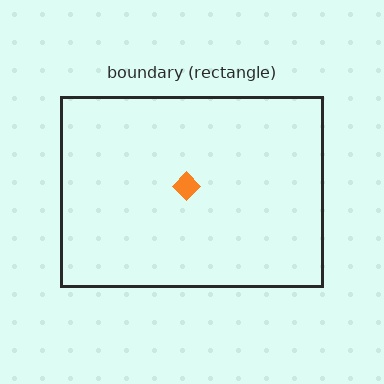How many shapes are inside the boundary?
1 inside, 0 outside.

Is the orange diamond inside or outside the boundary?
Inside.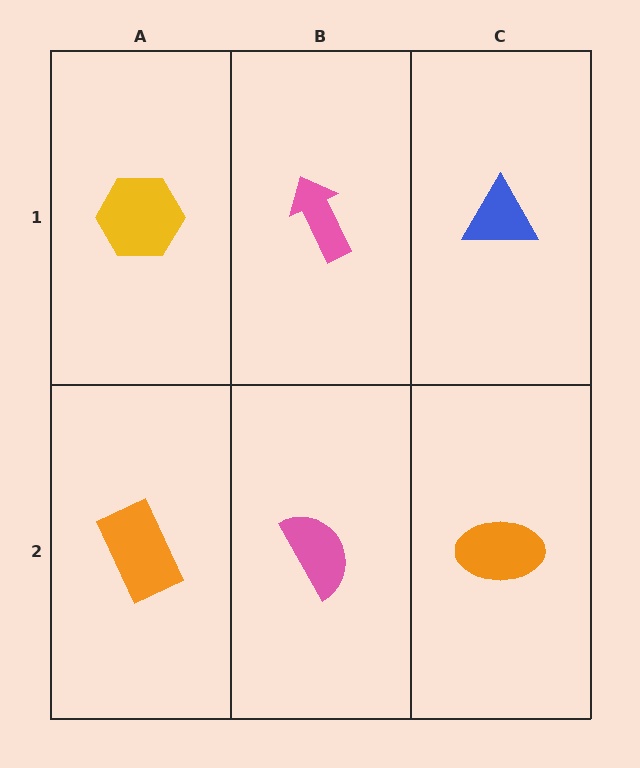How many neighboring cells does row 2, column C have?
2.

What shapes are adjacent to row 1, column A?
An orange rectangle (row 2, column A), a pink arrow (row 1, column B).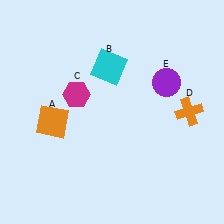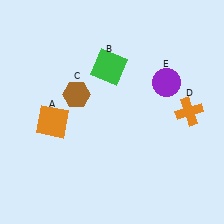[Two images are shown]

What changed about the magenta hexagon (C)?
In Image 1, C is magenta. In Image 2, it changed to brown.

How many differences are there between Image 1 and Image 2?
There are 2 differences between the two images.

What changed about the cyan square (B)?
In Image 1, B is cyan. In Image 2, it changed to green.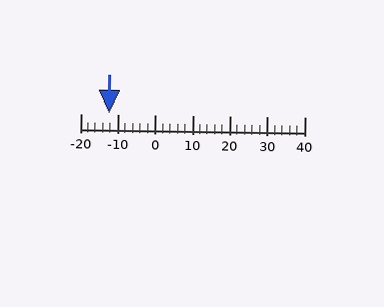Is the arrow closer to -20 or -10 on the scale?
The arrow is closer to -10.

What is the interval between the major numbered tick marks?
The major tick marks are spaced 10 units apart.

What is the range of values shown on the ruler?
The ruler shows values from -20 to 40.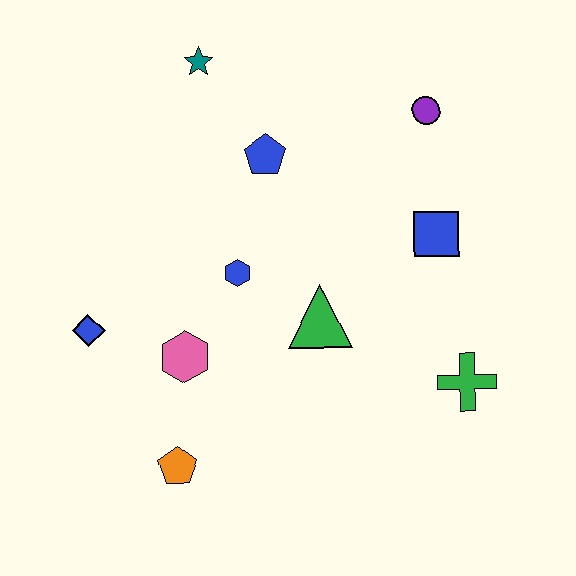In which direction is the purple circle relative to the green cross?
The purple circle is above the green cross.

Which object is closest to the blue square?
The purple circle is closest to the blue square.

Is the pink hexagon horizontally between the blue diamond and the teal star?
Yes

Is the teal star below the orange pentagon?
No